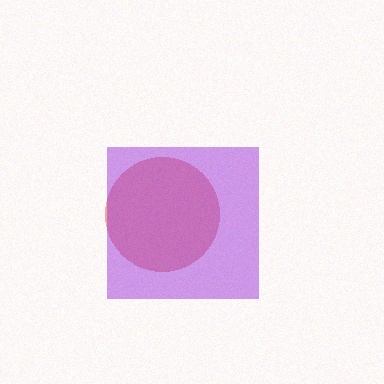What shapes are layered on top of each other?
The layered shapes are: a red circle, a purple square.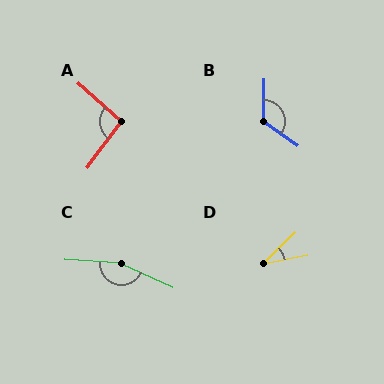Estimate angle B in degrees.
Approximately 125 degrees.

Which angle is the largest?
C, at approximately 159 degrees.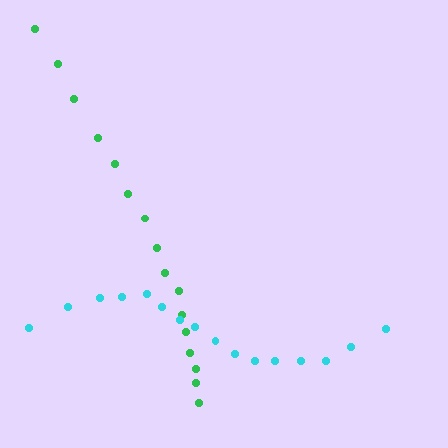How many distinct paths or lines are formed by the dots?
There are 2 distinct paths.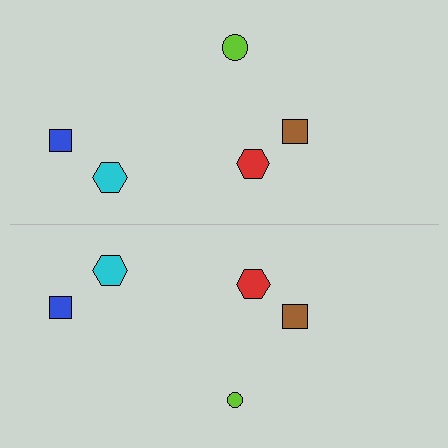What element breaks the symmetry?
The lime circle on the bottom side has a different size than its mirror counterpart.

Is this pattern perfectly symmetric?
No, the pattern is not perfectly symmetric. The lime circle on the bottom side has a different size than its mirror counterpart.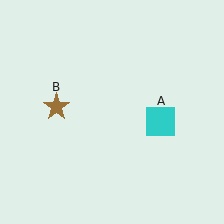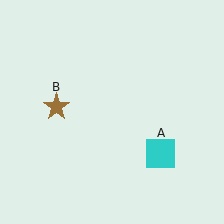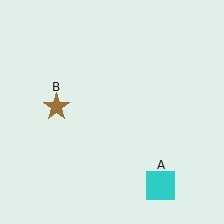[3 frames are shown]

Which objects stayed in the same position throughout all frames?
Brown star (object B) remained stationary.